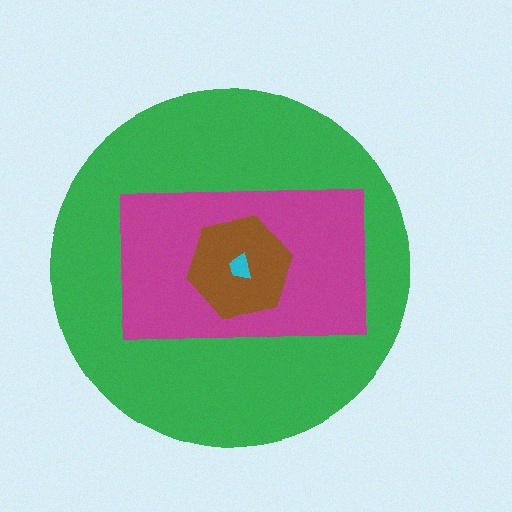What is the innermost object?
The cyan trapezoid.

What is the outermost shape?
The green circle.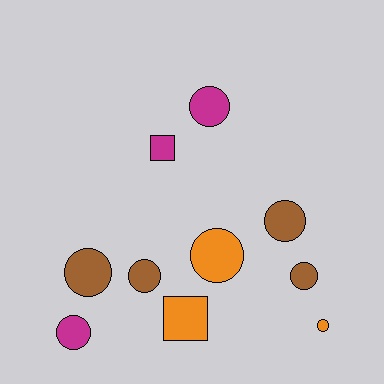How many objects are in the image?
There are 10 objects.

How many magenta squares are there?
There is 1 magenta square.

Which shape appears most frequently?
Circle, with 8 objects.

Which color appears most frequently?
Brown, with 4 objects.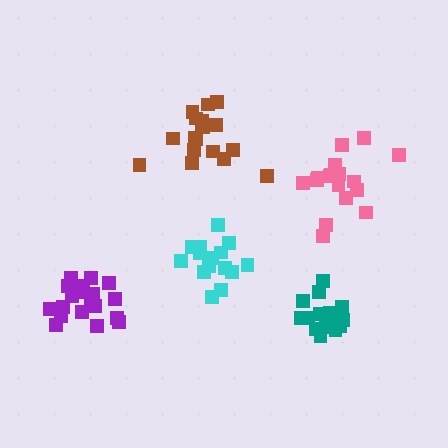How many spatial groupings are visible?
There are 5 spatial groupings.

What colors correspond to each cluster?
The clusters are colored: cyan, purple, pink, brown, teal.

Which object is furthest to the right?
The pink cluster is rightmost.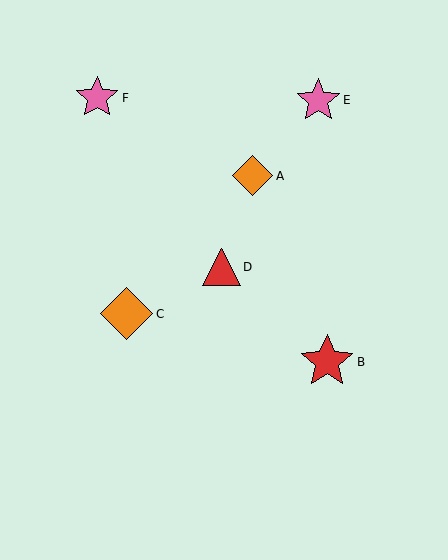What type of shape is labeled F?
Shape F is a pink star.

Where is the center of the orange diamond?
The center of the orange diamond is at (253, 176).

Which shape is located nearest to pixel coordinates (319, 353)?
The red star (labeled B) at (327, 362) is nearest to that location.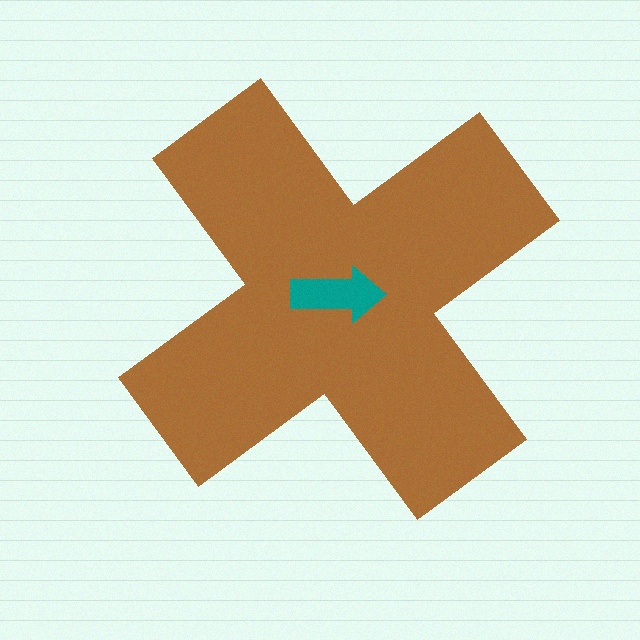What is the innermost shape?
The teal arrow.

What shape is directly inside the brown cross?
The teal arrow.